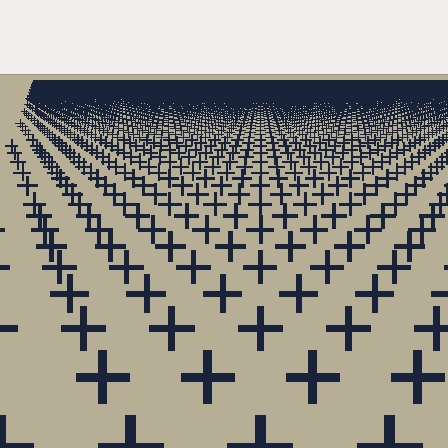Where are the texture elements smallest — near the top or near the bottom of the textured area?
Near the top.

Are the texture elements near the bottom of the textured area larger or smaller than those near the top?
Larger. Near the bottom, elements are closer to the viewer and appear at a bigger on-screen size.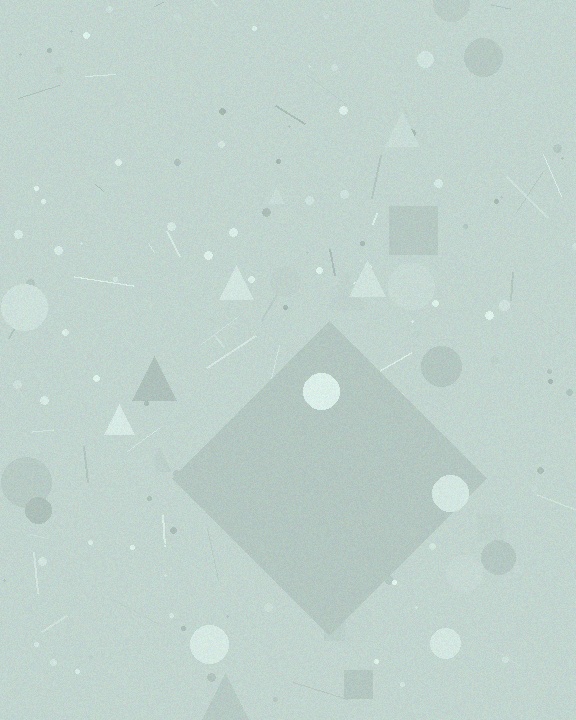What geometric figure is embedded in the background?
A diamond is embedded in the background.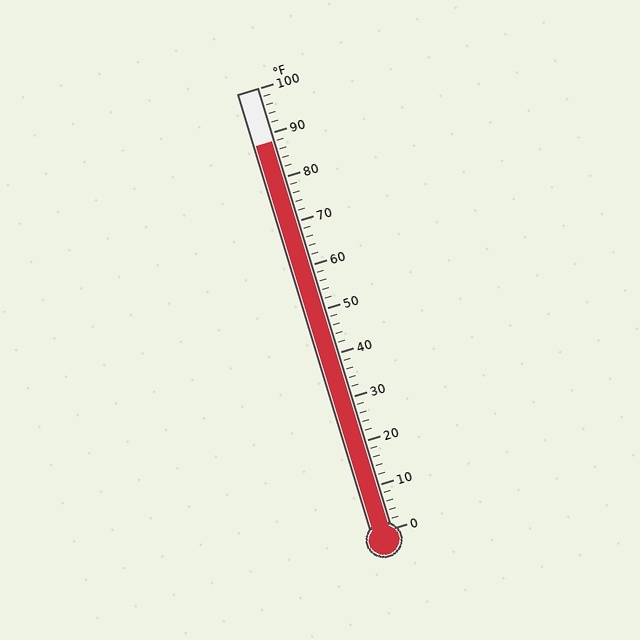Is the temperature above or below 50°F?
The temperature is above 50°F.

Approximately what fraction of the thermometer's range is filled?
The thermometer is filled to approximately 90% of its range.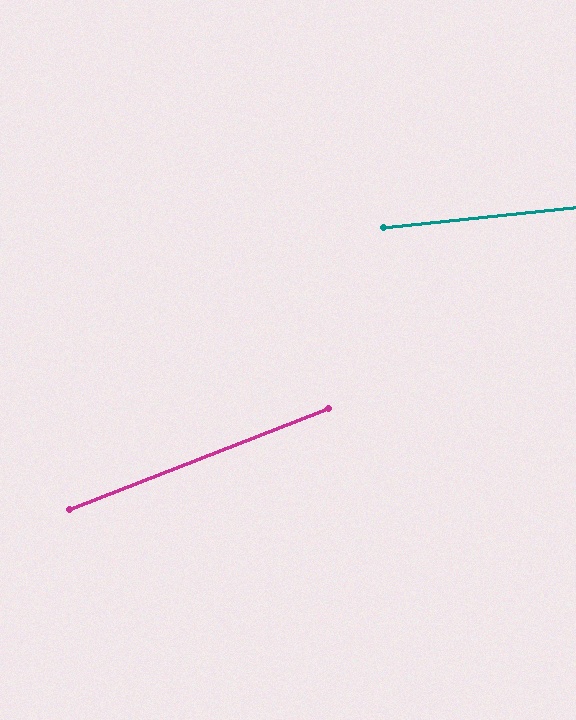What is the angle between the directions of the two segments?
Approximately 15 degrees.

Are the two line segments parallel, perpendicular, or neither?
Neither parallel nor perpendicular — they differ by about 15°.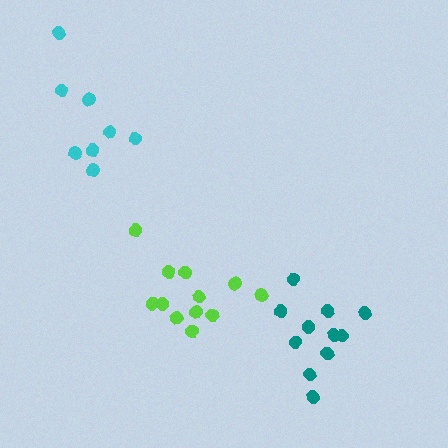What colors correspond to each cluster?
The clusters are colored: teal, cyan, lime.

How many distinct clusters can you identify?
There are 3 distinct clusters.